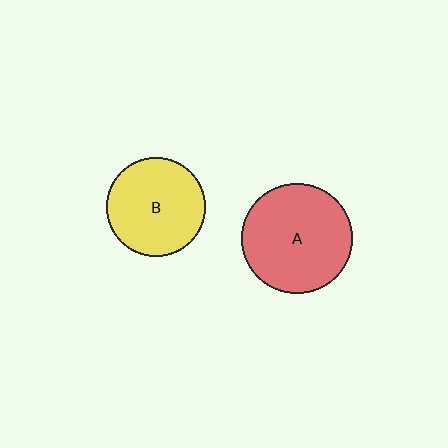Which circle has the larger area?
Circle A (red).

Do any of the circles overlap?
No, none of the circles overlap.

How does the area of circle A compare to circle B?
Approximately 1.2 times.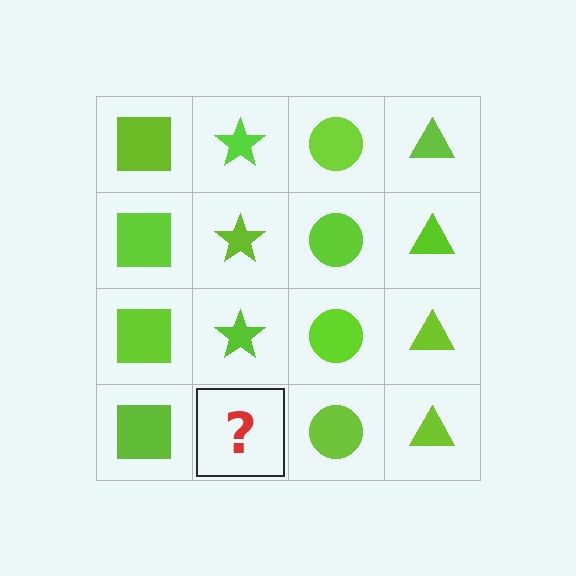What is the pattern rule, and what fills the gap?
The rule is that each column has a consistent shape. The gap should be filled with a lime star.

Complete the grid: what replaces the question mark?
The question mark should be replaced with a lime star.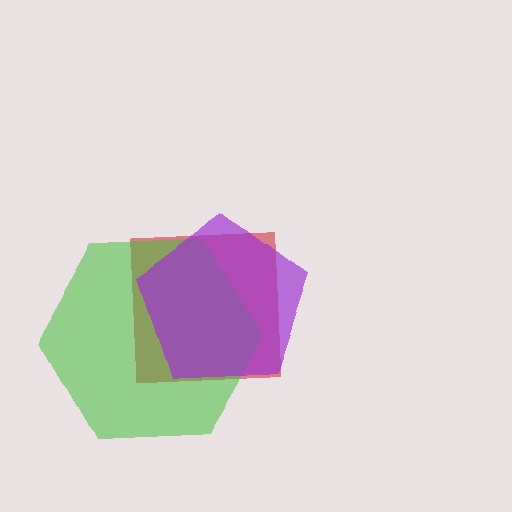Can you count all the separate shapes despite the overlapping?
Yes, there are 3 separate shapes.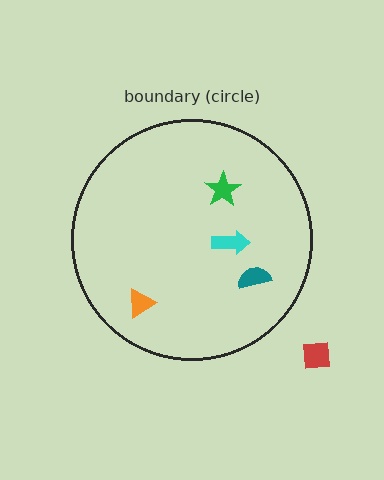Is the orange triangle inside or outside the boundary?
Inside.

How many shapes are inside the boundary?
4 inside, 1 outside.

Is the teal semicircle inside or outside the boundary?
Inside.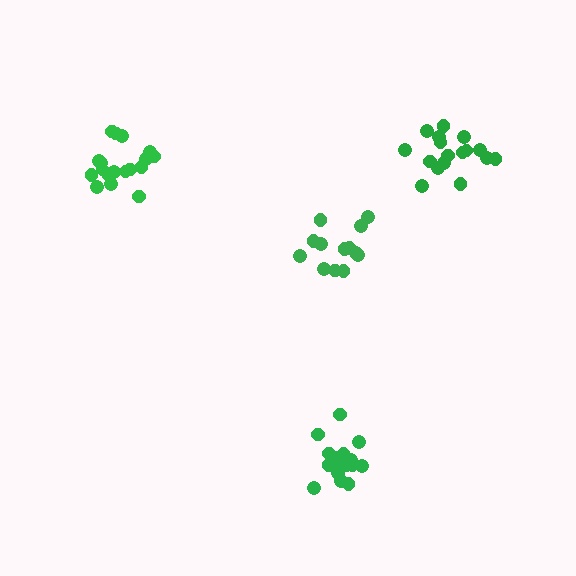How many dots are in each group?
Group 1: 13 dots, Group 2: 17 dots, Group 3: 16 dots, Group 4: 18 dots (64 total).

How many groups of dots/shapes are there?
There are 4 groups.